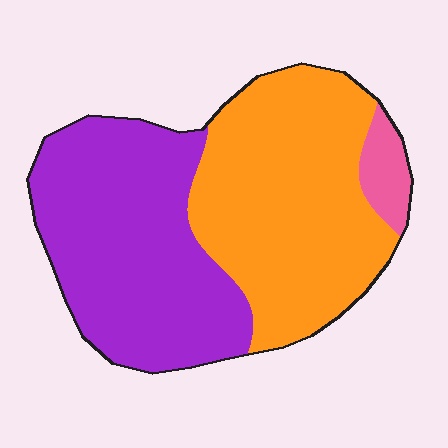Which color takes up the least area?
Pink, at roughly 5%.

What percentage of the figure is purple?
Purple takes up about one half (1/2) of the figure.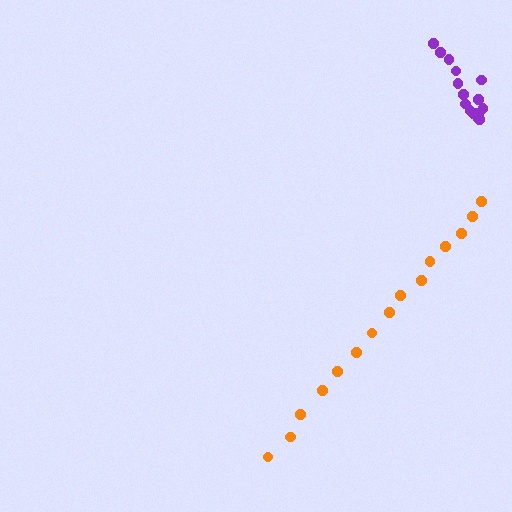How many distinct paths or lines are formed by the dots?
There are 2 distinct paths.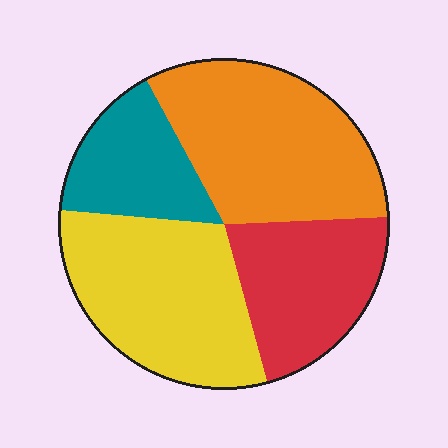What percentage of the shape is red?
Red takes up about one fifth (1/5) of the shape.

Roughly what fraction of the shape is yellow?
Yellow covers about 30% of the shape.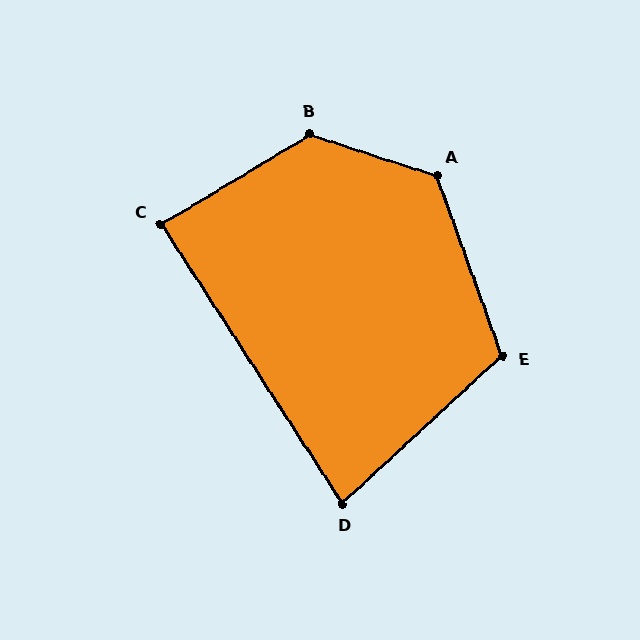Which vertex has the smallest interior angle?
D, at approximately 80 degrees.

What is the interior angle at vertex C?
Approximately 88 degrees (approximately right).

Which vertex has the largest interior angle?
B, at approximately 131 degrees.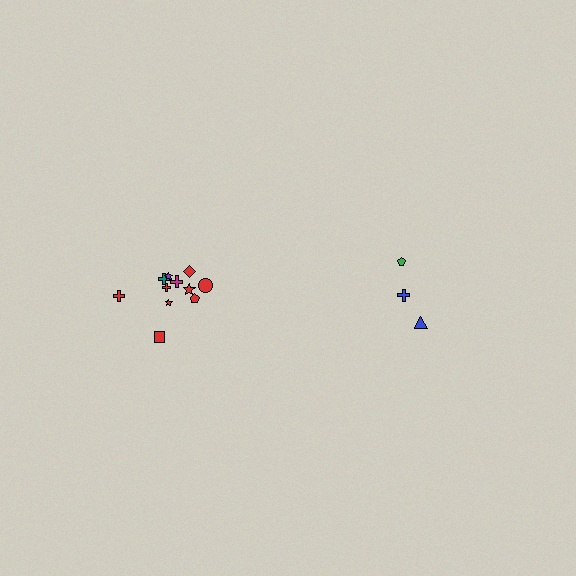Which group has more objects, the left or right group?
The left group.